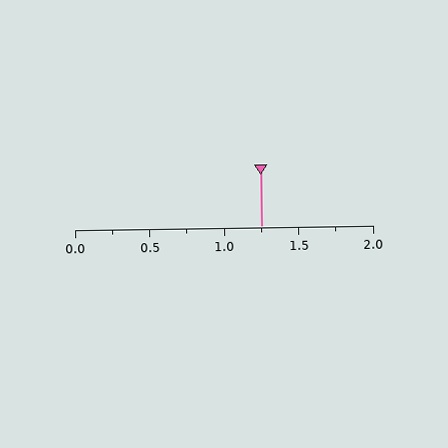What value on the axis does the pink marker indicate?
The marker indicates approximately 1.25.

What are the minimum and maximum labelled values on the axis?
The axis runs from 0.0 to 2.0.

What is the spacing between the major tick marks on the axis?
The major ticks are spaced 0.5 apart.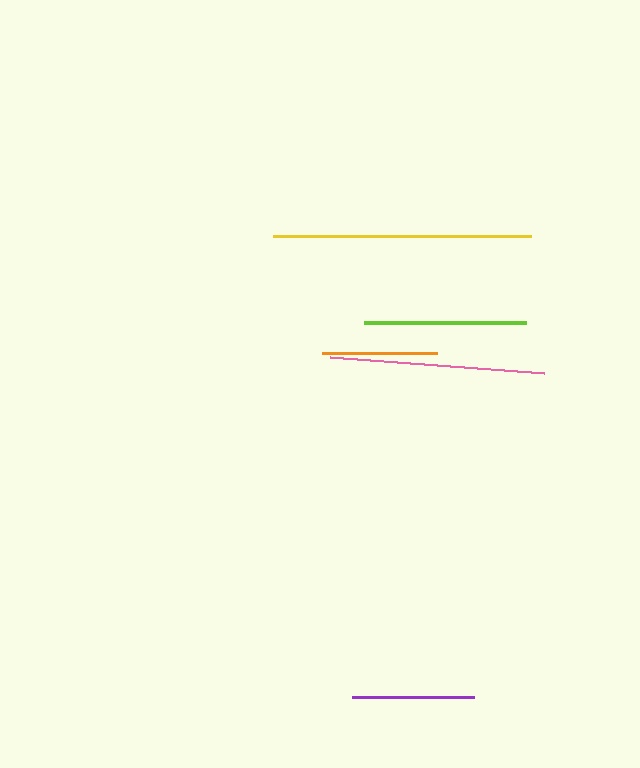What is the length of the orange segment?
The orange segment is approximately 116 pixels long.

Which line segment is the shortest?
The orange line is the shortest at approximately 116 pixels.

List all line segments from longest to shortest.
From longest to shortest: yellow, pink, lime, purple, orange.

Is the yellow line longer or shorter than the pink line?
The yellow line is longer than the pink line.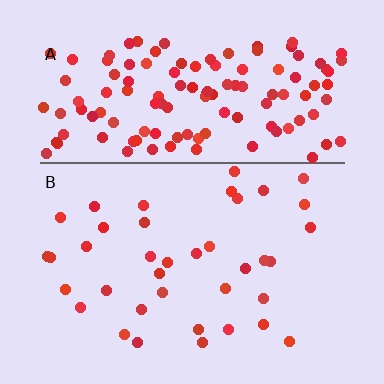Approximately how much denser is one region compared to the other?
Approximately 3.6× — region A over region B.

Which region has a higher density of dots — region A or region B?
A (the top).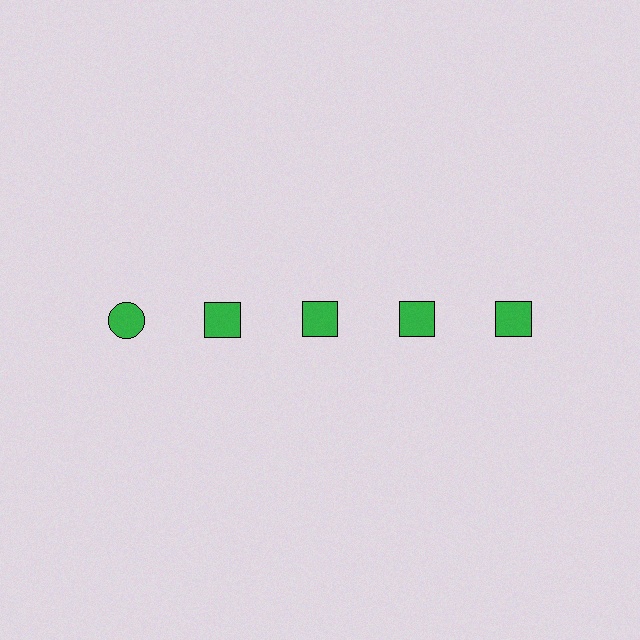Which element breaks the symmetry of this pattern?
The green circle in the top row, leftmost column breaks the symmetry. All other shapes are green squares.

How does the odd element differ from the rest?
It has a different shape: circle instead of square.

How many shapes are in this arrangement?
There are 5 shapes arranged in a grid pattern.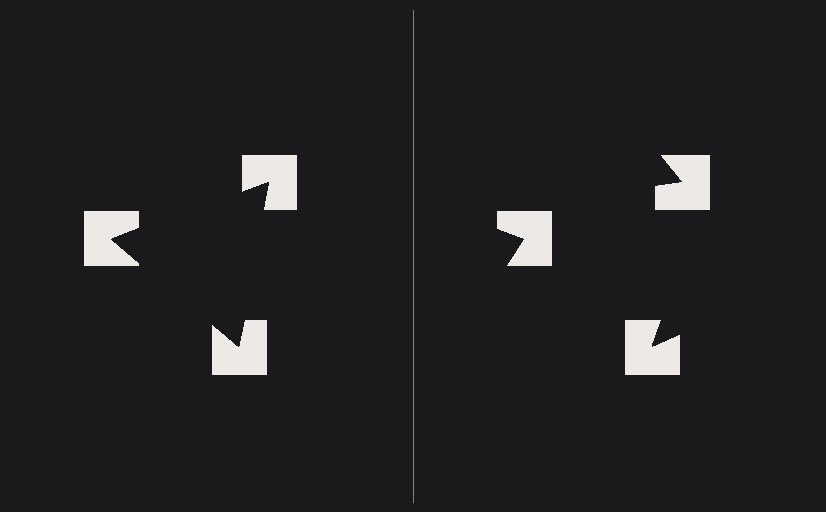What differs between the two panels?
The notched squares are positioned identically on both sides; only the wedge orientations differ. On the left they align to a triangle; on the right they are misaligned.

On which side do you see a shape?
An illusory triangle appears on the left side. On the right side the wedge cuts are rotated, so no coherent shape forms.